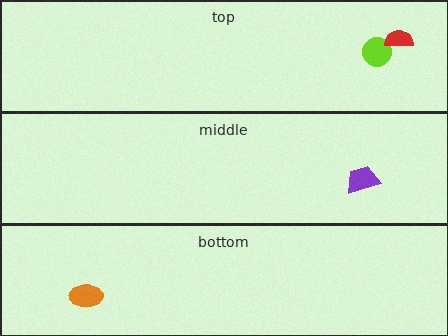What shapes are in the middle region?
The purple trapezoid.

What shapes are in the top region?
The lime circle, the red semicircle.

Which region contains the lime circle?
The top region.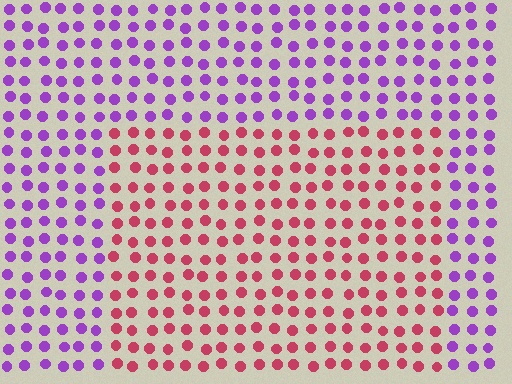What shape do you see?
I see a rectangle.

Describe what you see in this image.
The image is filled with small purple elements in a uniform arrangement. A rectangle-shaped region is visible where the elements are tinted to a slightly different hue, forming a subtle color boundary.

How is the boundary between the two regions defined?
The boundary is defined purely by a slight shift in hue (about 63 degrees). Spacing, size, and orientation are identical on both sides.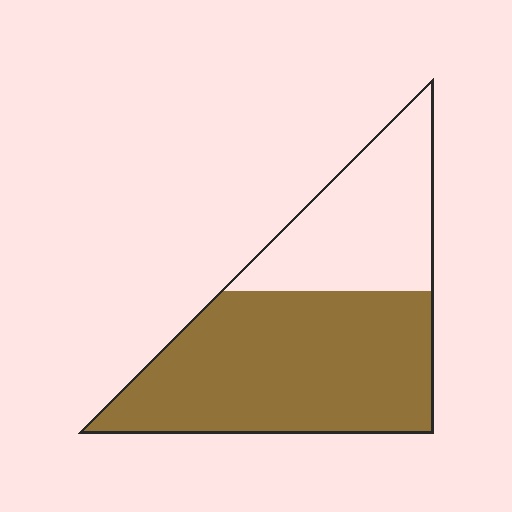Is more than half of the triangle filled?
Yes.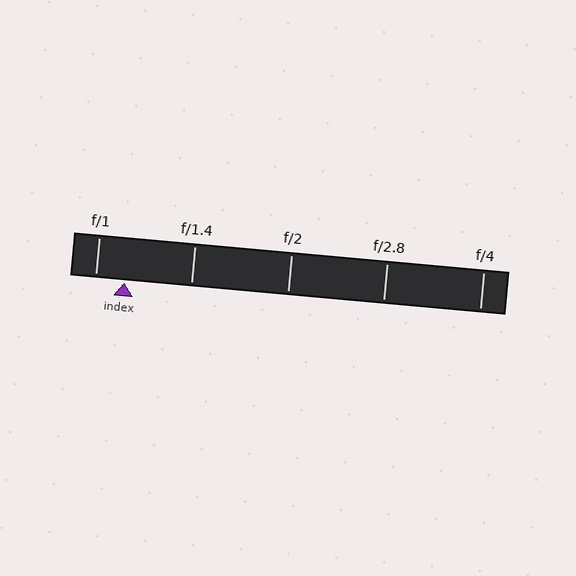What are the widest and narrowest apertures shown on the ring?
The widest aperture shown is f/1 and the narrowest is f/4.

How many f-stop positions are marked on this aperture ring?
There are 5 f-stop positions marked.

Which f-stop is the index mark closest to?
The index mark is closest to f/1.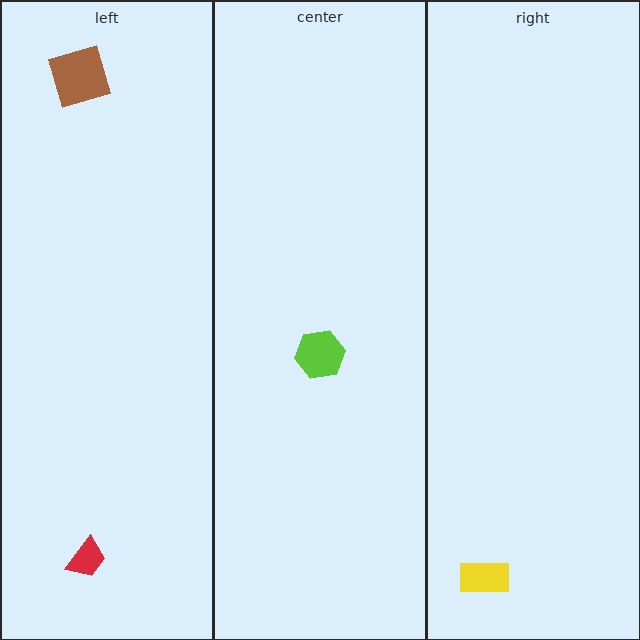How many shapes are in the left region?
2.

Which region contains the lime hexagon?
The center region.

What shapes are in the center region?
The lime hexagon.